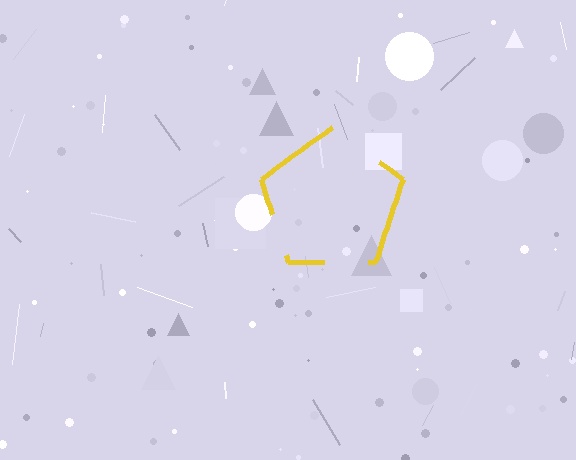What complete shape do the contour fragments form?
The contour fragments form a pentagon.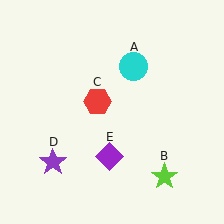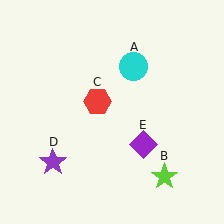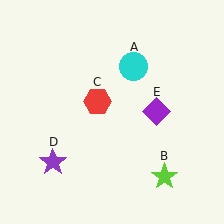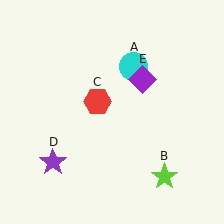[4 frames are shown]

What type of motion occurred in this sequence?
The purple diamond (object E) rotated counterclockwise around the center of the scene.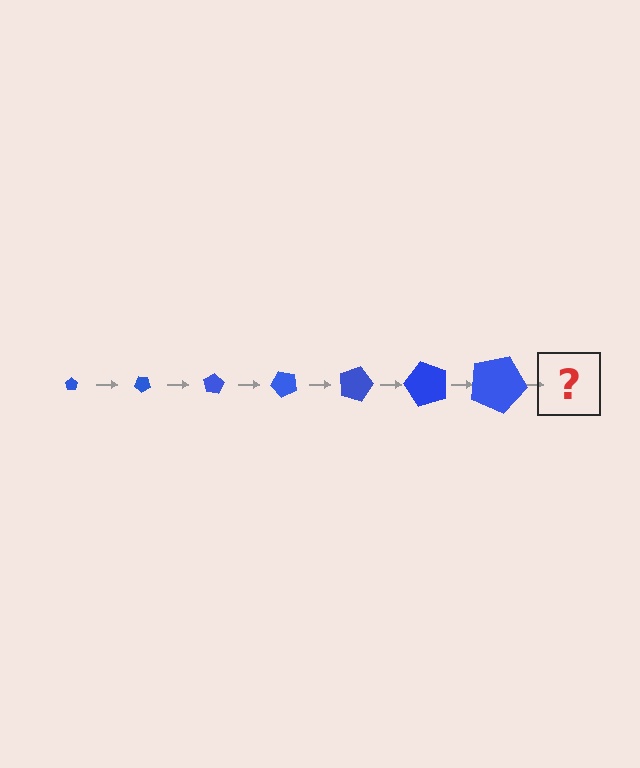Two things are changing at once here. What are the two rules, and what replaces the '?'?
The two rules are that the pentagon grows larger each step and it rotates 40 degrees each step. The '?' should be a pentagon, larger than the previous one and rotated 280 degrees from the start.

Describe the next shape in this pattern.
It should be a pentagon, larger than the previous one and rotated 280 degrees from the start.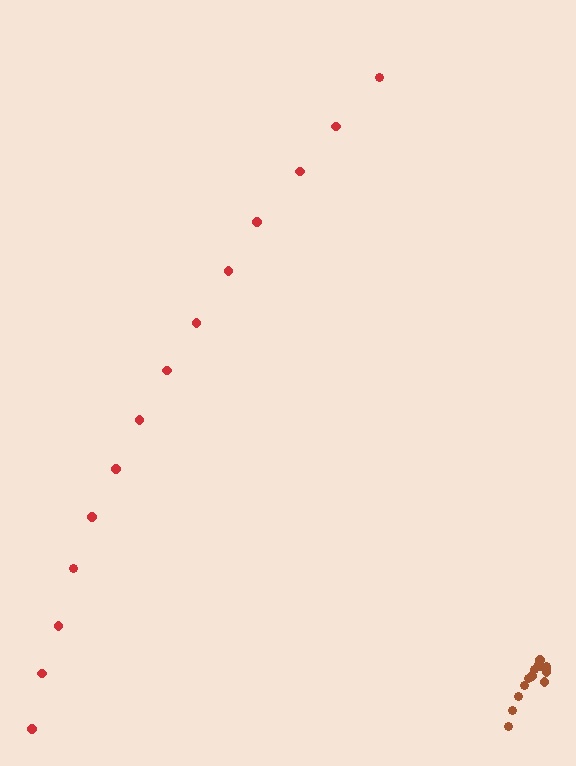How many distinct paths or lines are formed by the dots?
There are 2 distinct paths.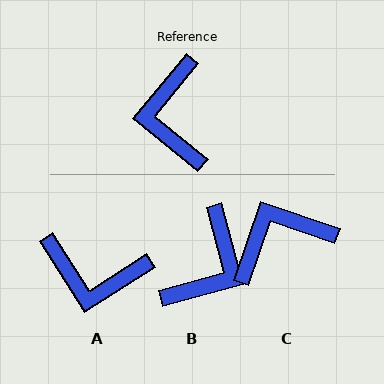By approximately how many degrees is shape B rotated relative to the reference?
Approximately 144 degrees counter-clockwise.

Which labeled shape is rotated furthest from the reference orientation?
B, about 144 degrees away.